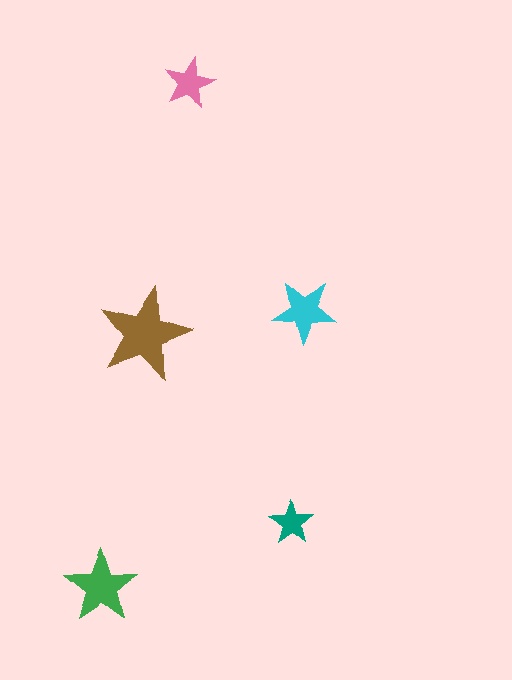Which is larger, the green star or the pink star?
The green one.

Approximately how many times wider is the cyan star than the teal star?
About 1.5 times wider.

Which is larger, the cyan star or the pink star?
The cyan one.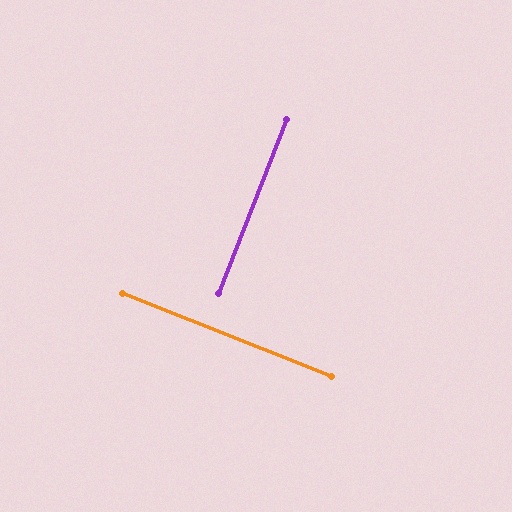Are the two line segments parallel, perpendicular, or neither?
Perpendicular — they meet at approximately 90°.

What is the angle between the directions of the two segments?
Approximately 90 degrees.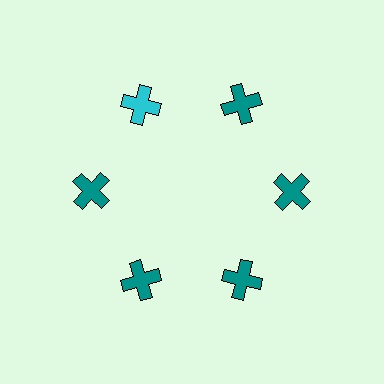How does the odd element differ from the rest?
It has a different color: cyan instead of teal.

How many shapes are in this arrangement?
There are 6 shapes arranged in a ring pattern.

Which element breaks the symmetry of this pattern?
The cyan cross at roughly the 11 o'clock position breaks the symmetry. All other shapes are teal crosses.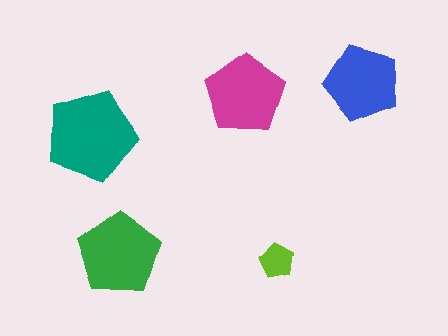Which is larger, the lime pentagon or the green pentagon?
The green one.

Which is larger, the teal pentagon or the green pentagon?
The teal one.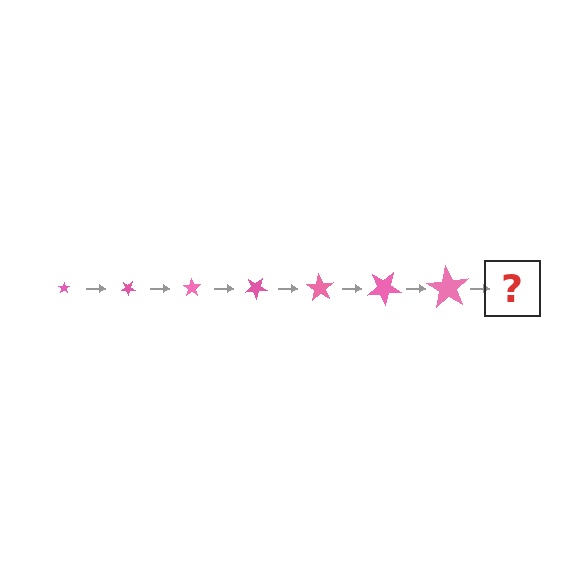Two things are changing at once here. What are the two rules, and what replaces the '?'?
The two rules are that the star grows larger each step and it rotates 35 degrees each step. The '?' should be a star, larger than the previous one and rotated 245 degrees from the start.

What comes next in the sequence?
The next element should be a star, larger than the previous one and rotated 245 degrees from the start.